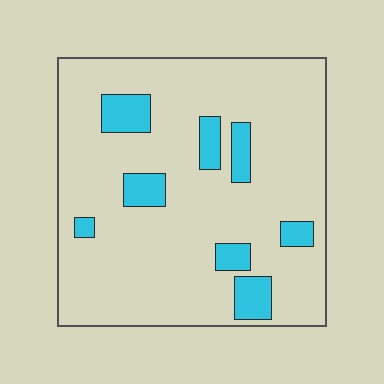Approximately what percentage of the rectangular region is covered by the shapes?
Approximately 15%.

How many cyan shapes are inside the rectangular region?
8.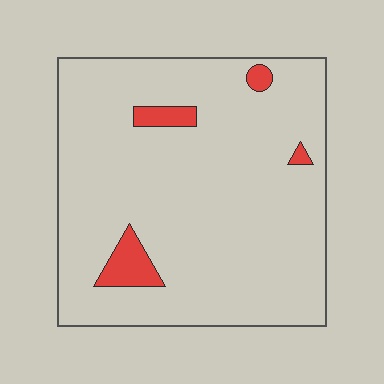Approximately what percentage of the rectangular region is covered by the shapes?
Approximately 5%.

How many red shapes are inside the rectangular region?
4.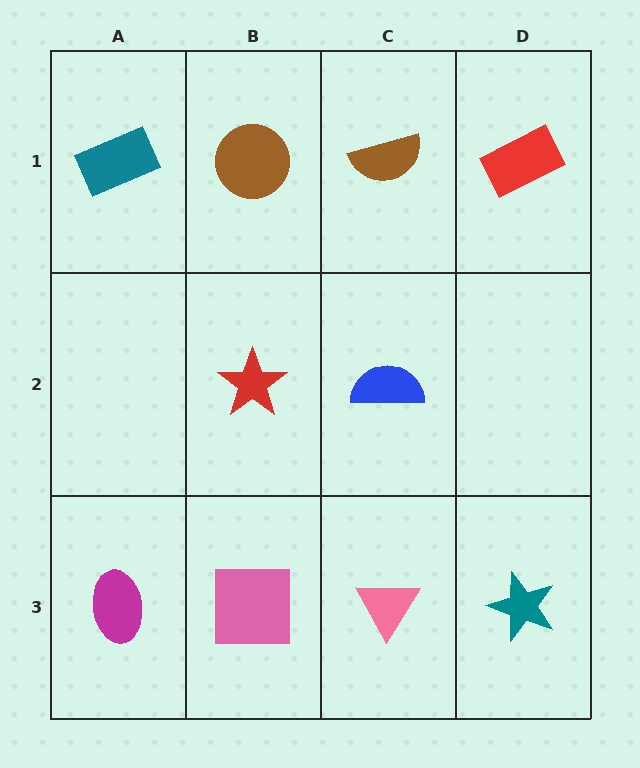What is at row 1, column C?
A brown semicircle.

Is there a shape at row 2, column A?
No, that cell is empty.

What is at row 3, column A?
A magenta ellipse.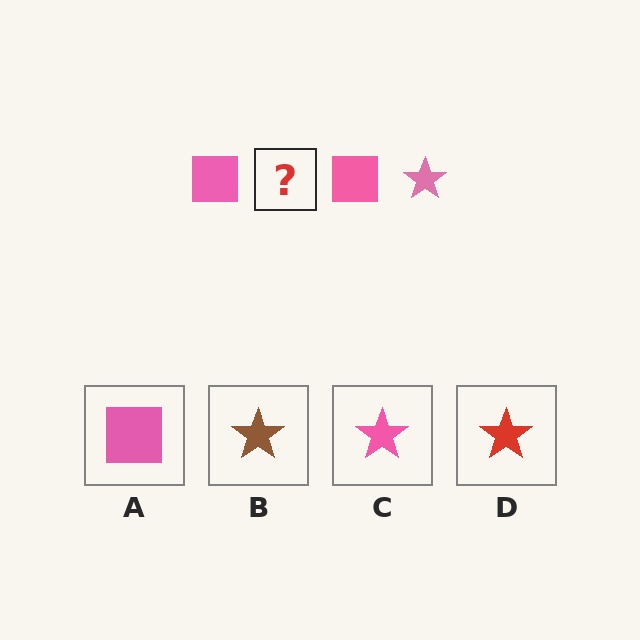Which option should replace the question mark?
Option C.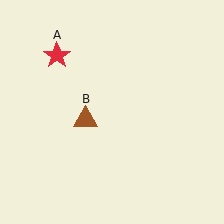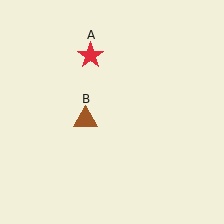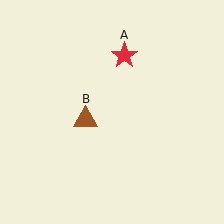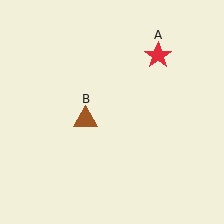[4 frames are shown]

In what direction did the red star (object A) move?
The red star (object A) moved right.